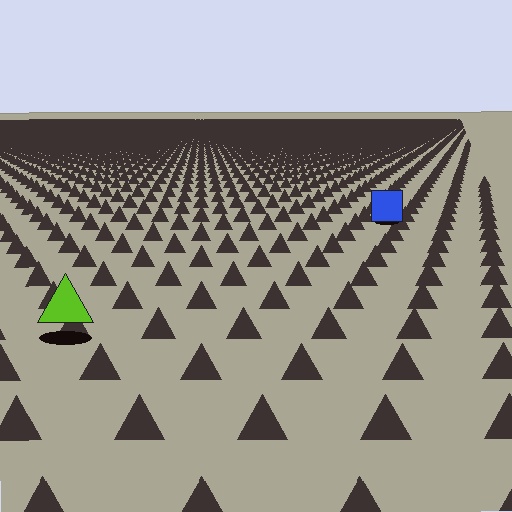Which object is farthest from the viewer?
The blue square is farthest from the viewer. It appears smaller and the ground texture around it is denser.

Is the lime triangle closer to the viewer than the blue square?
Yes. The lime triangle is closer — you can tell from the texture gradient: the ground texture is coarser near it.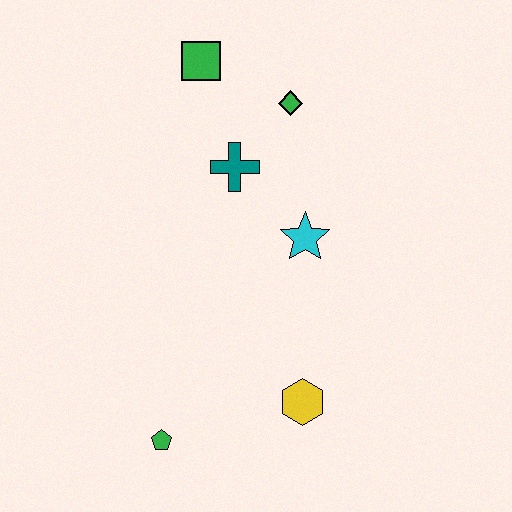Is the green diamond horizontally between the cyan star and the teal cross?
Yes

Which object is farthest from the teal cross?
The green pentagon is farthest from the teal cross.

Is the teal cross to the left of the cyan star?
Yes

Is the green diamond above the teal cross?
Yes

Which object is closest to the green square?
The green diamond is closest to the green square.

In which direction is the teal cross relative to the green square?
The teal cross is below the green square.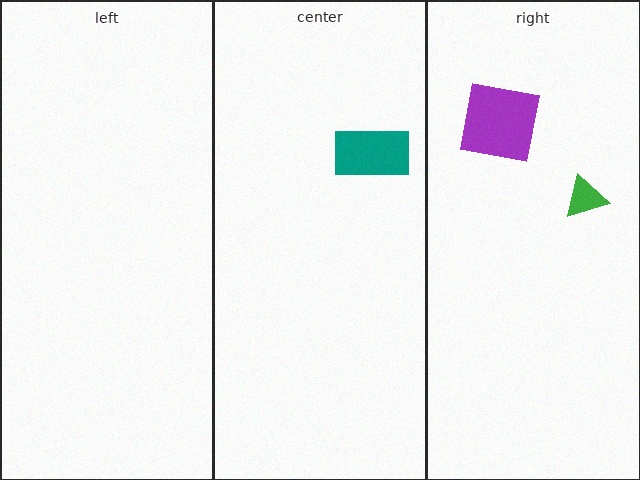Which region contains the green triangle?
The right region.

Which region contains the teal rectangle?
The center region.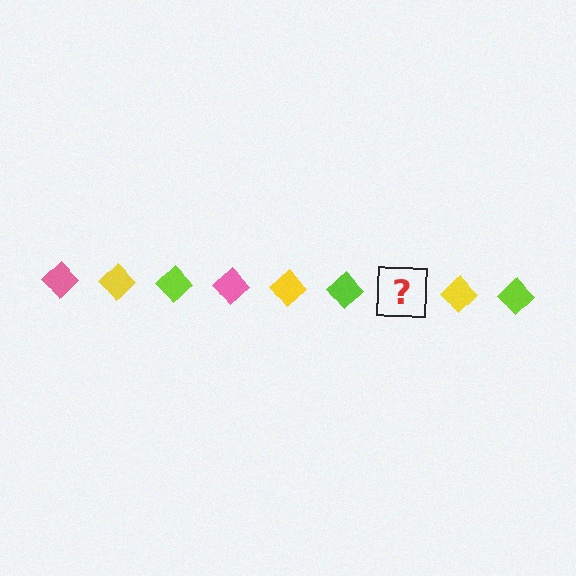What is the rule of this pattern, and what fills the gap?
The rule is that the pattern cycles through pink, yellow, lime diamonds. The gap should be filled with a pink diamond.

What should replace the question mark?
The question mark should be replaced with a pink diamond.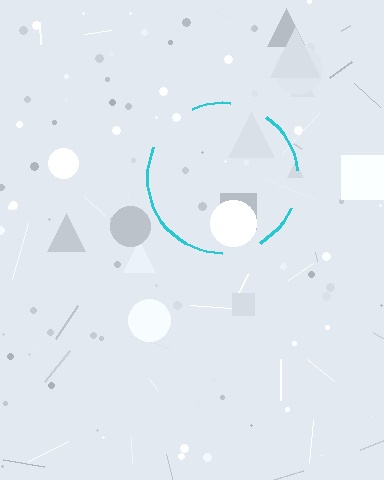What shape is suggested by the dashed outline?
The dashed outline suggests a circle.